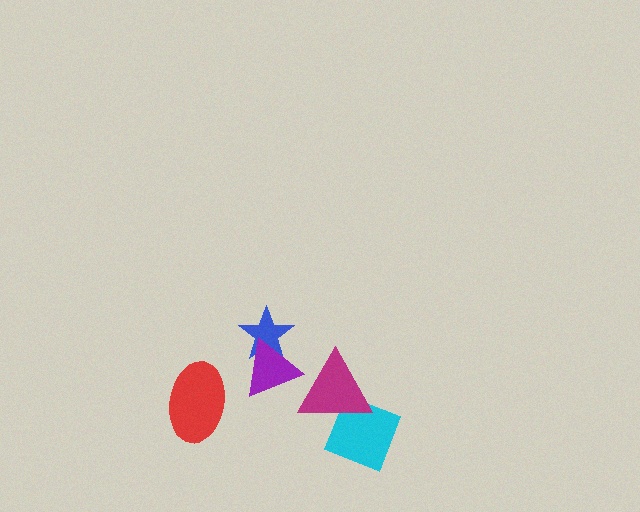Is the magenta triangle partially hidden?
Yes, it is partially covered by another shape.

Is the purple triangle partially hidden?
No, no other shape covers it.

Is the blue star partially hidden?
Yes, it is partially covered by another shape.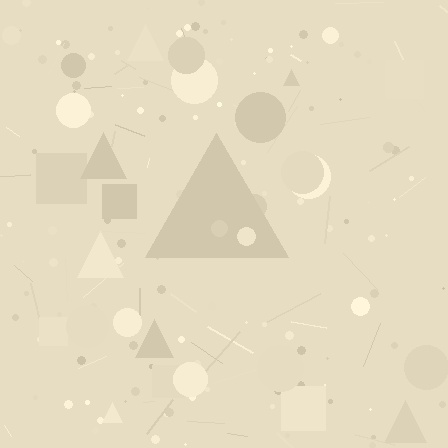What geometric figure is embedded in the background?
A triangle is embedded in the background.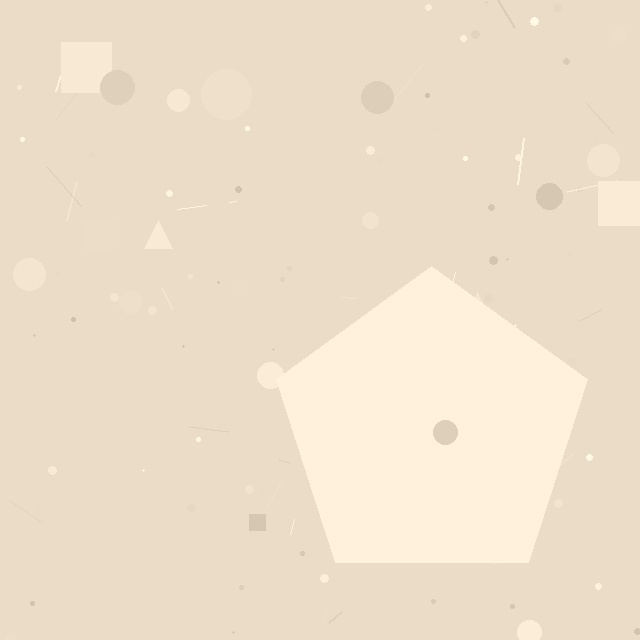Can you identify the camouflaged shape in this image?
The camouflaged shape is a pentagon.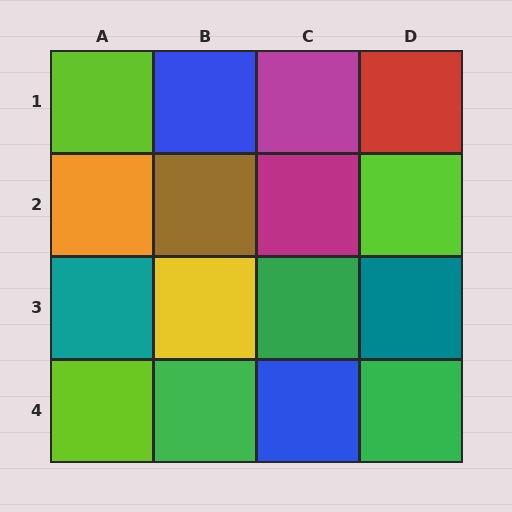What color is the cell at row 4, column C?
Blue.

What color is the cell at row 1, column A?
Lime.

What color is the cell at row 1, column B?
Blue.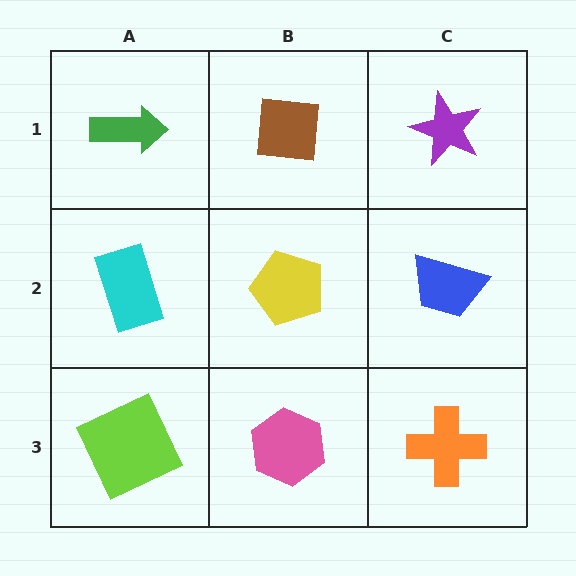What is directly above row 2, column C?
A purple star.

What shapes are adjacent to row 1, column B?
A yellow pentagon (row 2, column B), a green arrow (row 1, column A), a purple star (row 1, column C).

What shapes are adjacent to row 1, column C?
A blue trapezoid (row 2, column C), a brown square (row 1, column B).